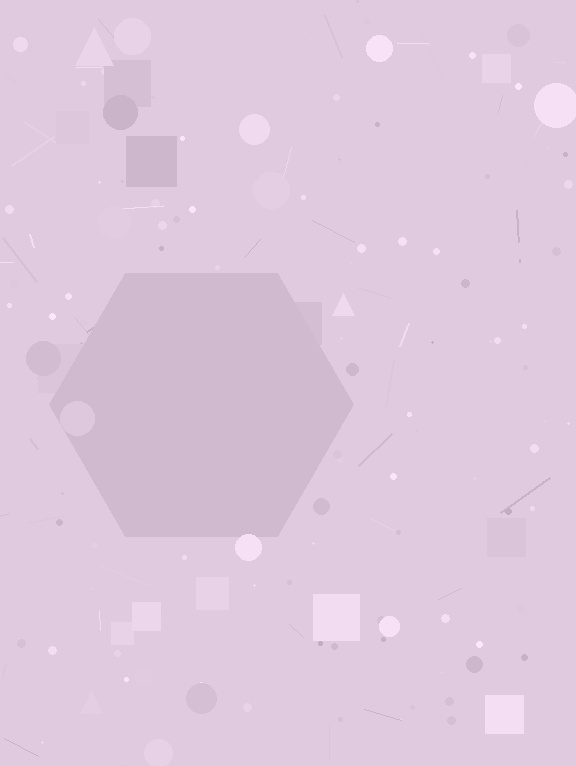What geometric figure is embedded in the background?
A hexagon is embedded in the background.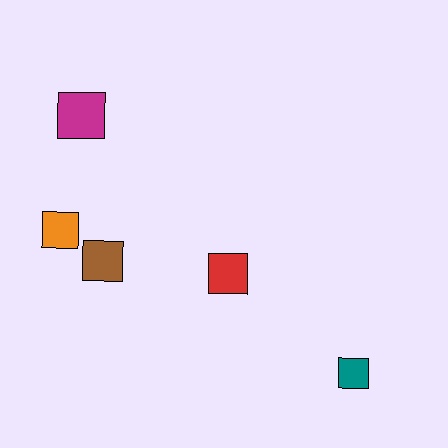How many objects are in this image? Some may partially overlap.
There are 5 objects.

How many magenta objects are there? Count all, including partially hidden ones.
There is 1 magenta object.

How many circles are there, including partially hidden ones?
There are no circles.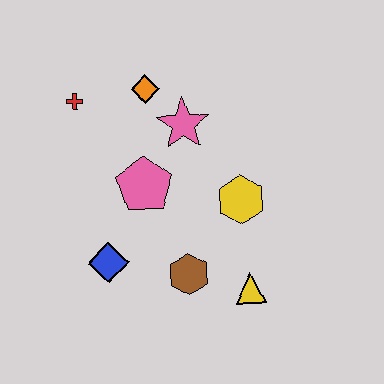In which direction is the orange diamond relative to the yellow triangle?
The orange diamond is above the yellow triangle.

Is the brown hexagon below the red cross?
Yes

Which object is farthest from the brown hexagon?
The red cross is farthest from the brown hexagon.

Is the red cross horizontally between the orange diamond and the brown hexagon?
No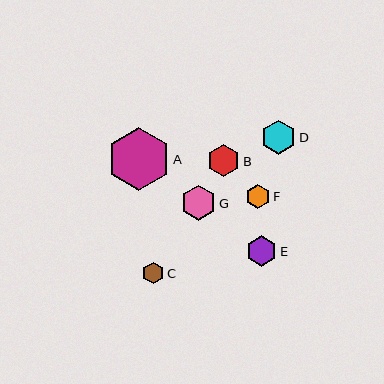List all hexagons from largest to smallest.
From largest to smallest: A, G, D, B, E, F, C.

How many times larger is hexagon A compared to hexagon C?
Hexagon A is approximately 3.0 times the size of hexagon C.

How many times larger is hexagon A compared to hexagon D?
Hexagon A is approximately 1.9 times the size of hexagon D.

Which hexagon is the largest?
Hexagon A is the largest with a size of approximately 63 pixels.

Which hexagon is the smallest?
Hexagon C is the smallest with a size of approximately 21 pixels.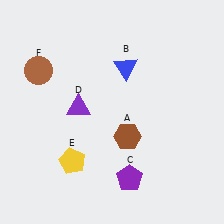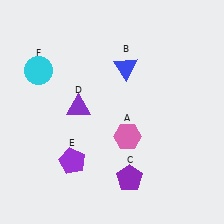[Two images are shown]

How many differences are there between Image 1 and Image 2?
There are 3 differences between the two images.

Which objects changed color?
A changed from brown to pink. E changed from yellow to purple. F changed from brown to cyan.